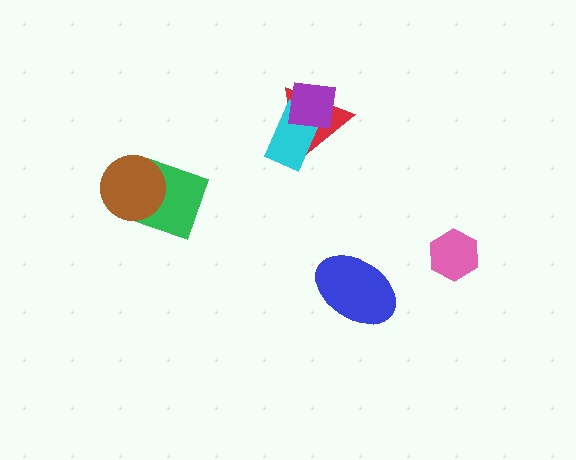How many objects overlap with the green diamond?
1 object overlaps with the green diamond.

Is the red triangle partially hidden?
Yes, it is partially covered by another shape.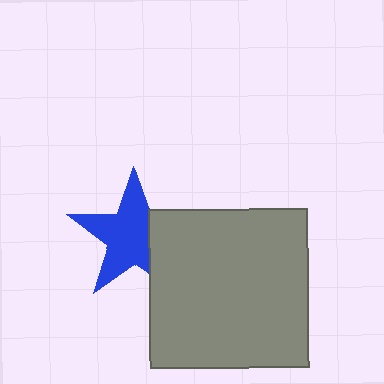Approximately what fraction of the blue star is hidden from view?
Roughly 30% of the blue star is hidden behind the gray square.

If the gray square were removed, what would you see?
You would see the complete blue star.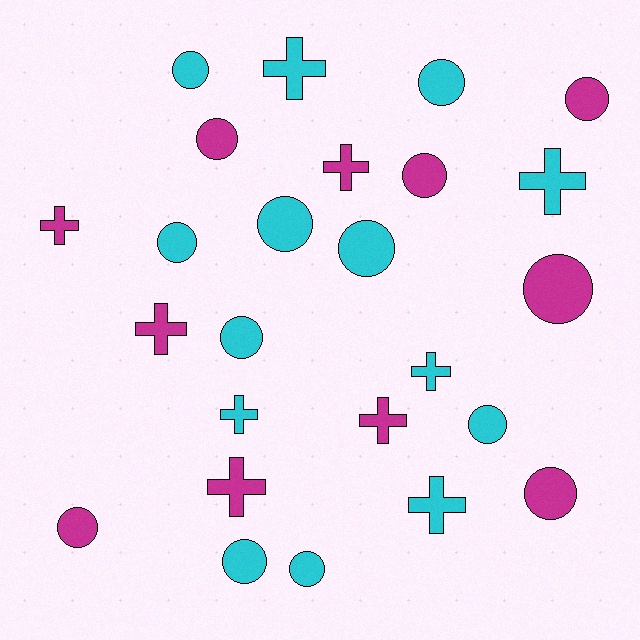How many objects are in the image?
There are 25 objects.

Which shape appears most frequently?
Circle, with 15 objects.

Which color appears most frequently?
Cyan, with 14 objects.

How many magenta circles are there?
There are 6 magenta circles.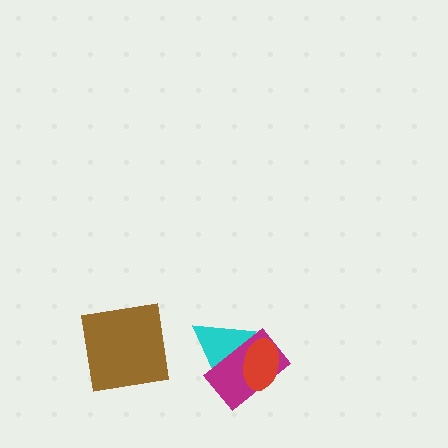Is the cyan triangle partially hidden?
Yes, it is partially covered by another shape.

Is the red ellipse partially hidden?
No, no other shape covers it.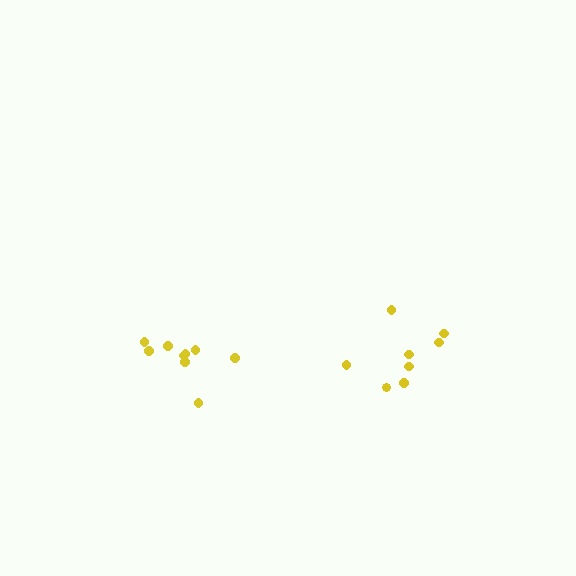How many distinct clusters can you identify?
There are 2 distinct clusters.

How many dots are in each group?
Group 1: 9 dots, Group 2: 8 dots (17 total).